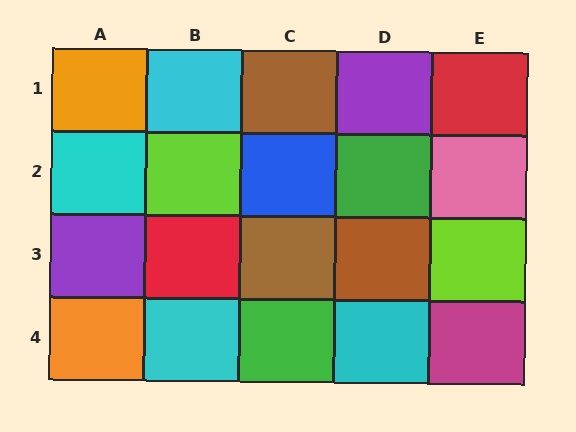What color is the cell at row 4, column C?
Green.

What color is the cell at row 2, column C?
Blue.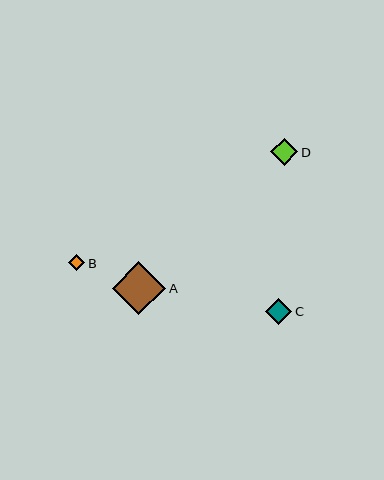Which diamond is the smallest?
Diamond B is the smallest with a size of approximately 16 pixels.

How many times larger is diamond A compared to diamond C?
Diamond A is approximately 2.1 times the size of diamond C.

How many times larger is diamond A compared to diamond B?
Diamond A is approximately 3.4 times the size of diamond B.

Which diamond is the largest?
Diamond A is the largest with a size of approximately 54 pixels.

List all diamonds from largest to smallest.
From largest to smallest: A, D, C, B.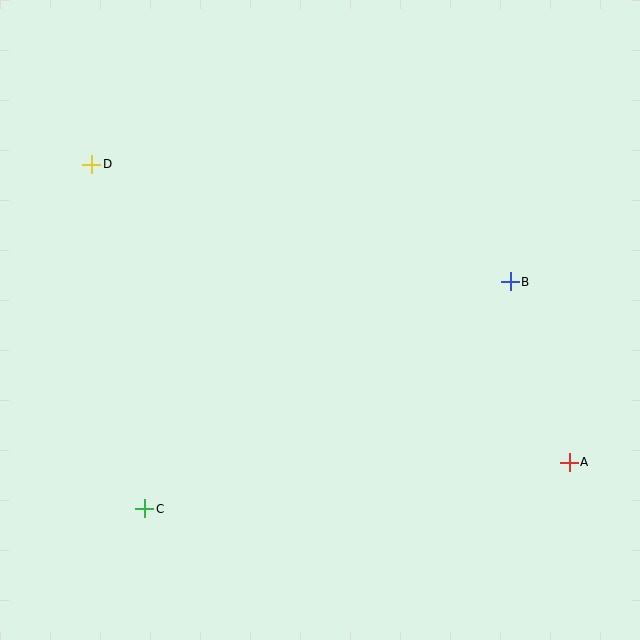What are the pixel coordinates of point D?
Point D is at (92, 164).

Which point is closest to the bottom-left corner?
Point C is closest to the bottom-left corner.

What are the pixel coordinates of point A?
Point A is at (569, 462).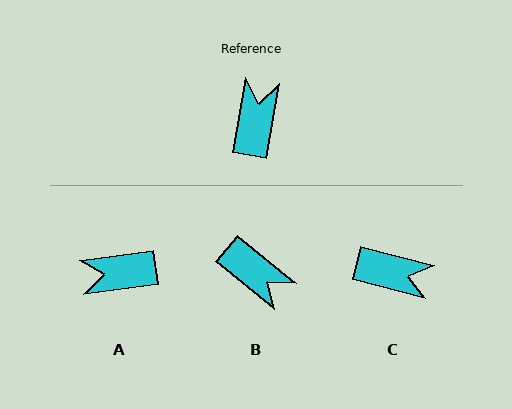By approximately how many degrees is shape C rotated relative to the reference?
Approximately 94 degrees clockwise.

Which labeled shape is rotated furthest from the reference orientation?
B, about 120 degrees away.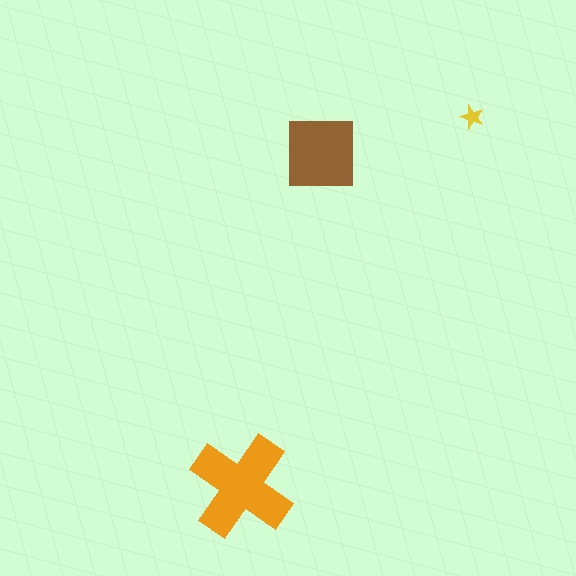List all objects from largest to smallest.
The orange cross, the brown square, the yellow star.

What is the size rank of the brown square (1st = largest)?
2nd.